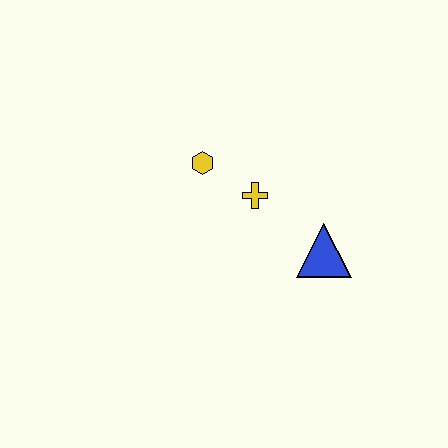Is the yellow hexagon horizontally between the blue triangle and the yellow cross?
No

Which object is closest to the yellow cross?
The yellow hexagon is closest to the yellow cross.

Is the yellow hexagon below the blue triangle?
No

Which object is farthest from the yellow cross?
The blue triangle is farthest from the yellow cross.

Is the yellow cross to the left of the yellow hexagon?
No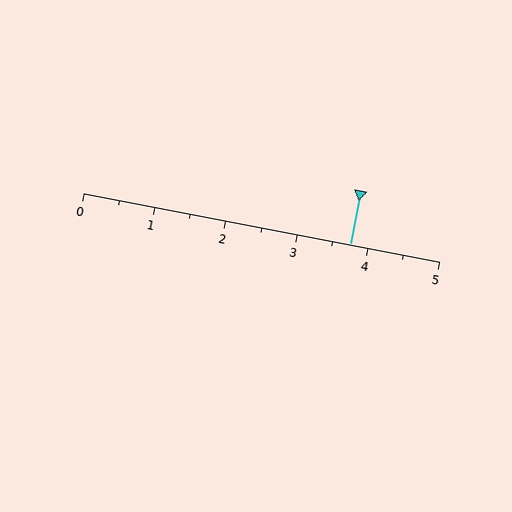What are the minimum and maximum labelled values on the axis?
The axis runs from 0 to 5.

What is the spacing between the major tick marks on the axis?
The major ticks are spaced 1 apart.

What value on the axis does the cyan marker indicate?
The marker indicates approximately 3.8.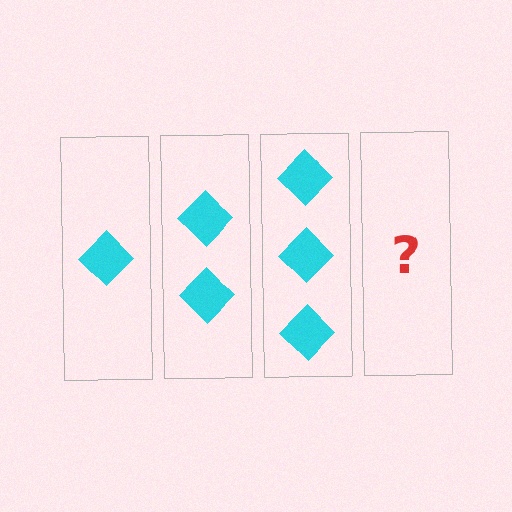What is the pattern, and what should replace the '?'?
The pattern is that each step adds one more diamond. The '?' should be 4 diamonds.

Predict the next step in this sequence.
The next step is 4 diamonds.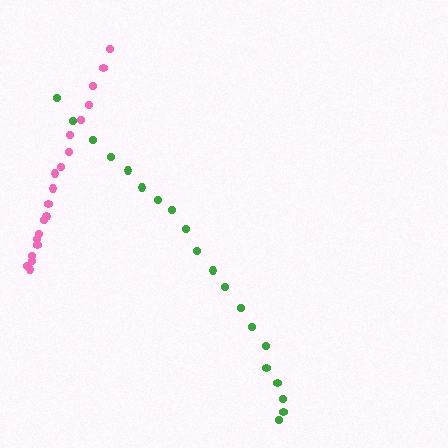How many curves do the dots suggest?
There are 2 distinct paths.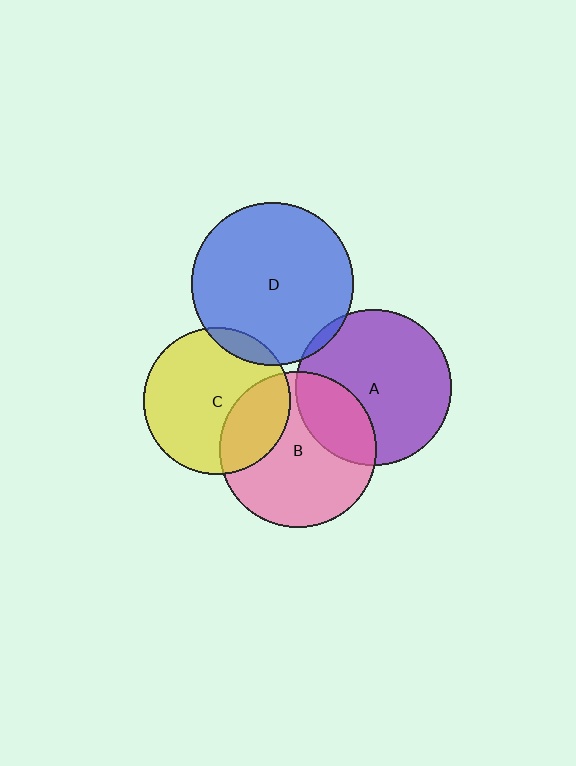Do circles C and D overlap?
Yes.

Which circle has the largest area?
Circle D (blue).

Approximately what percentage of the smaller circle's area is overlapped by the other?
Approximately 10%.